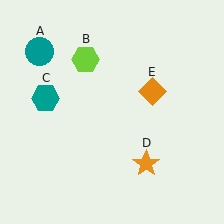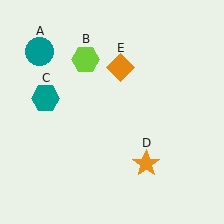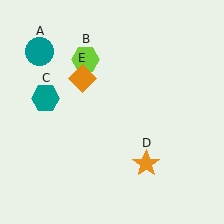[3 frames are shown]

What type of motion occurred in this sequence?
The orange diamond (object E) rotated counterclockwise around the center of the scene.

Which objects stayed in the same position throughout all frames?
Teal circle (object A) and lime hexagon (object B) and teal hexagon (object C) and orange star (object D) remained stationary.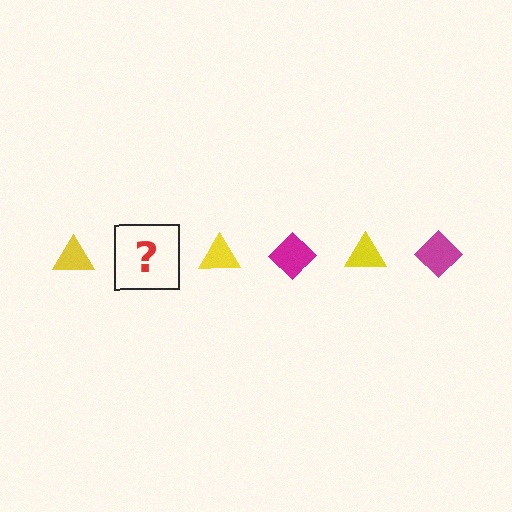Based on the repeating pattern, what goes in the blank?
The blank should be a magenta diamond.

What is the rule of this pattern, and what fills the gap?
The rule is that the pattern alternates between yellow triangle and magenta diamond. The gap should be filled with a magenta diamond.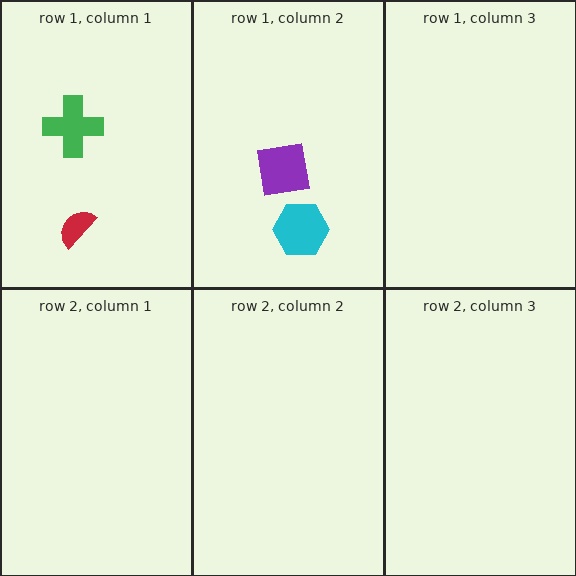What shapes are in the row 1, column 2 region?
The cyan hexagon, the purple square.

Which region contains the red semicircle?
The row 1, column 1 region.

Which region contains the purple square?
The row 1, column 2 region.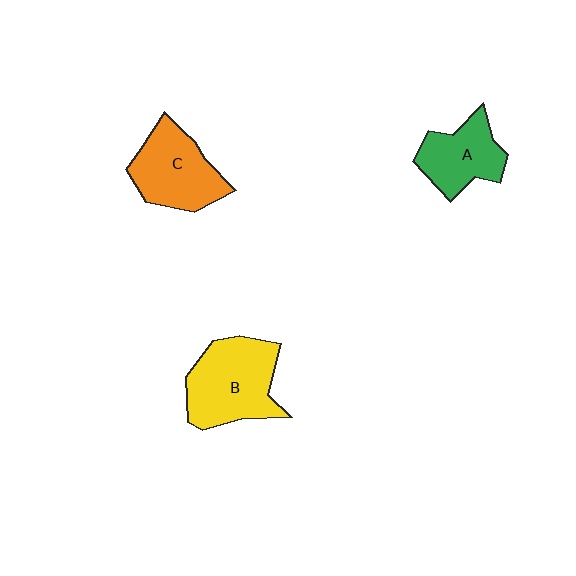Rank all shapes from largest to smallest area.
From largest to smallest: B (yellow), C (orange), A (green).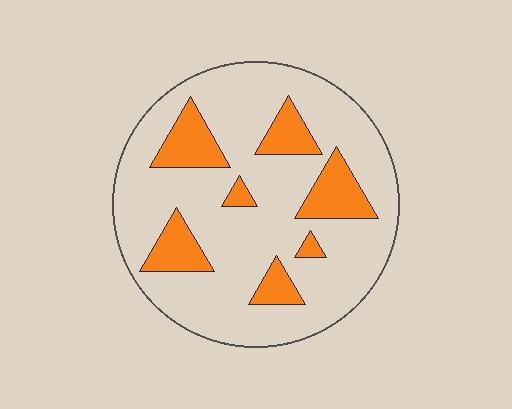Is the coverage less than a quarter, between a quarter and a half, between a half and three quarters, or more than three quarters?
Less than a quarter.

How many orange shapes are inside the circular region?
7.